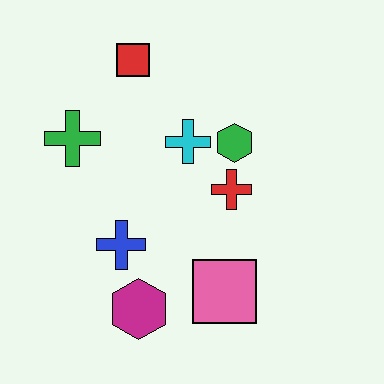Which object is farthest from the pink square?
The red square is farthest from the pink square.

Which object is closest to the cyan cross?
The green hexagon is closest to the cyan cross.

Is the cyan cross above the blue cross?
Yes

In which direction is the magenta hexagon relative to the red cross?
The magenta hexagon is below the red cross.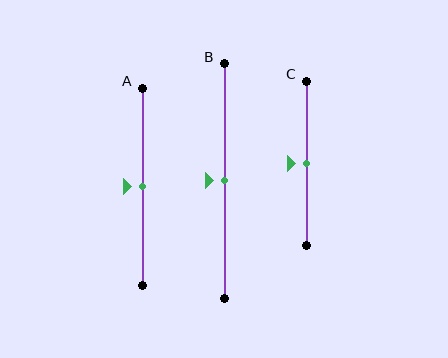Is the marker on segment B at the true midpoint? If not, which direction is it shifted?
Yes, the marker on segment B is at the true midpoint.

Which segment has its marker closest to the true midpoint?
Segment A has its marker closest to the true midpoint.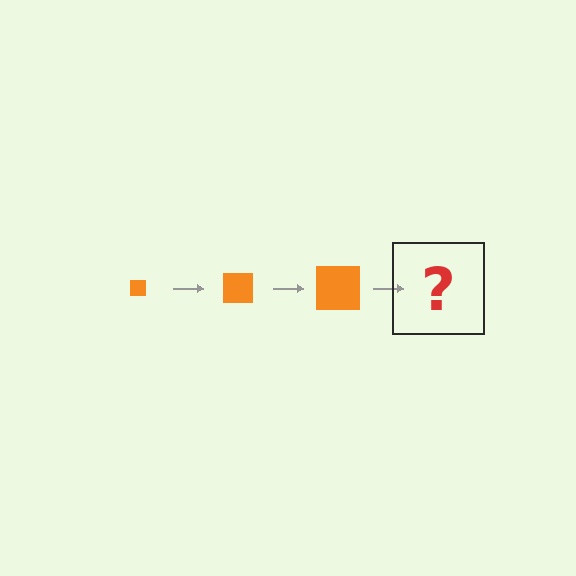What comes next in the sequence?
The next element should be an orange square, larger than the previous one.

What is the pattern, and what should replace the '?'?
The pattern is that the square gets progressively larger each step. The '?' should be an orange square, larger than the previous one.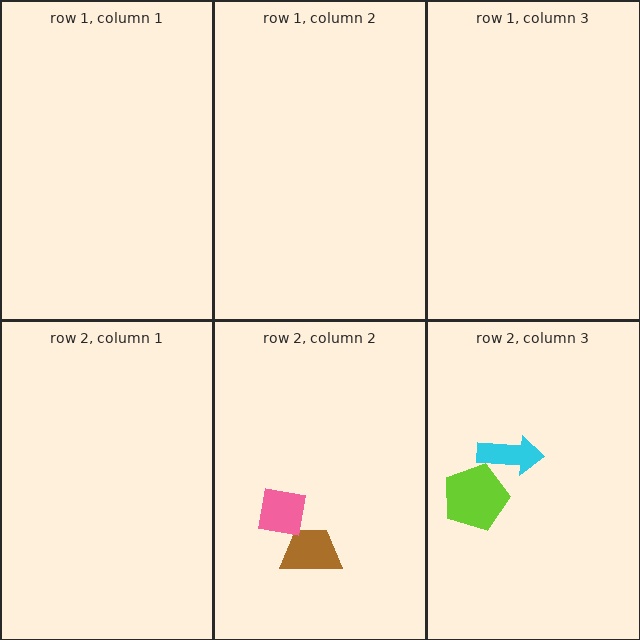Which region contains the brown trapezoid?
The row 2, column 2 region.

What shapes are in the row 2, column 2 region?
The brown trapezoid, the pink square.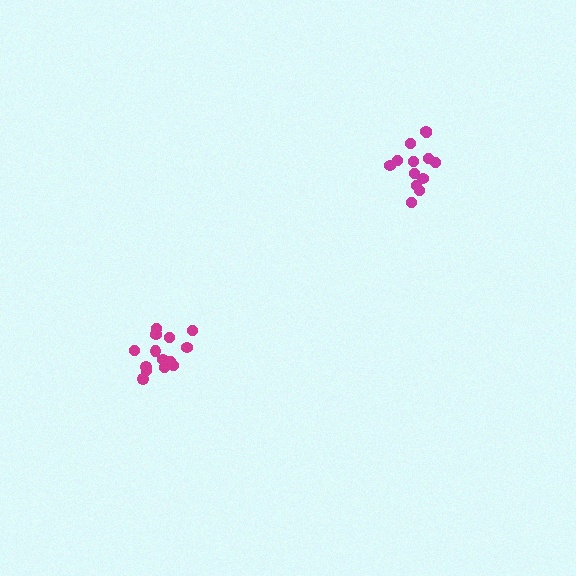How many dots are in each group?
Group 1: 14 dots, Group 2: 13 dots (27 total).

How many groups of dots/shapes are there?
There are 2 groups.